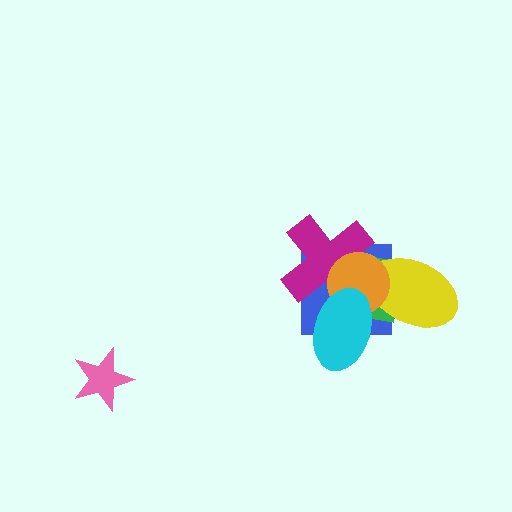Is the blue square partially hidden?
Yes, it is partially covered by another shape.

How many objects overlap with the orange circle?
5 objects overlap with the orange circle.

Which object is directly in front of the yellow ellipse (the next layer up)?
The orange circle is directly in front of the yellow ellipse.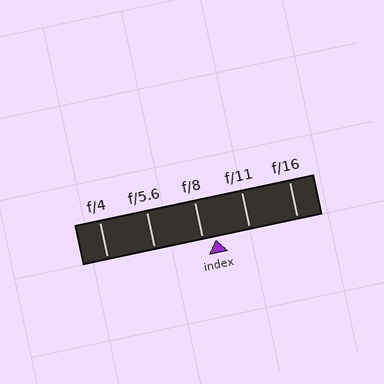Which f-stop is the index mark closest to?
The index mark is closest to f/8.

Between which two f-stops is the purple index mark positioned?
The index mark is between f/8 and f/11.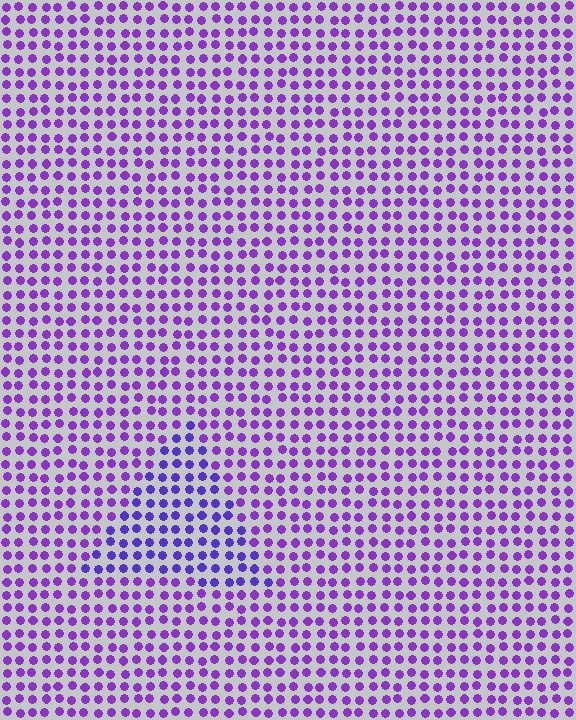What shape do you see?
I see a triangle.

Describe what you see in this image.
The image is filled with small purple elements in a uniform arrangement. A triangle-shaped region is visible where the elements are tinted to a slightly different hue, forming a subtle color boundary.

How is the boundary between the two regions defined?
The boundary is defined purely by a slight shift in hue (about 23 degrees). Spacing, size, and orientation are identical on both sides.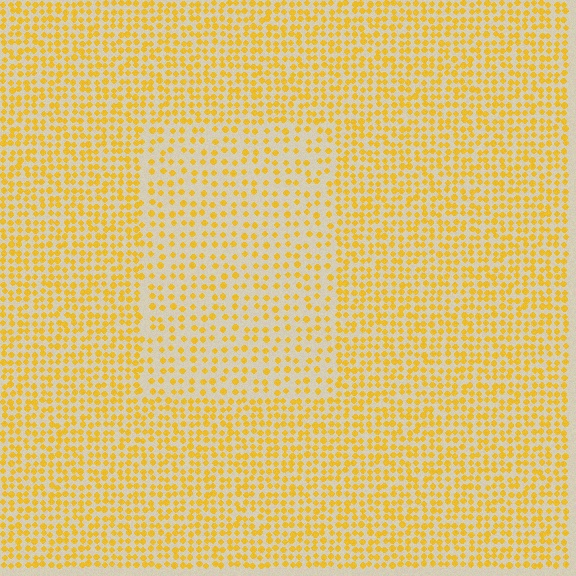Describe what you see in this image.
The image contains small yellow elements arranged at two different densities. A rectangle-shaped region is visible where the elements are less densely packed than the surrounding area.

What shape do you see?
I see a rectangle.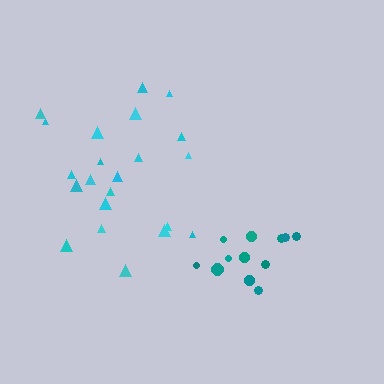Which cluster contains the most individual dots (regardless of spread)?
Cyan (22).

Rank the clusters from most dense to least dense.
teal, cyan.